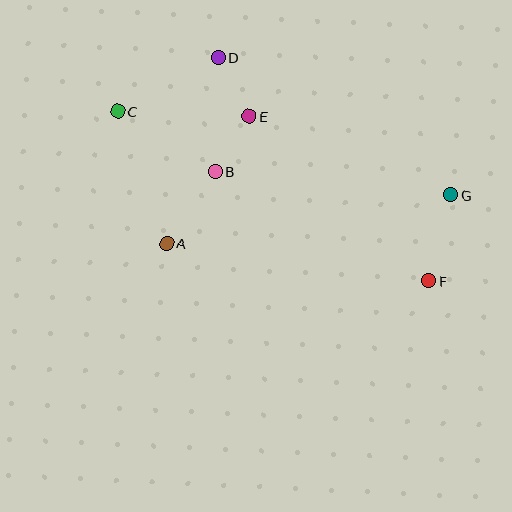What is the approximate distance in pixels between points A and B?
The distance between A and B is approximately 87 pixels.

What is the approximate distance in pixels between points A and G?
The distance between A and G is approximately 288 pixels.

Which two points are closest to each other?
Points B and E are closest to each other.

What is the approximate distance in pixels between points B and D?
The distance between B and D is approximately 114 pixels.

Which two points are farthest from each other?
Points C and F are farthest from each other.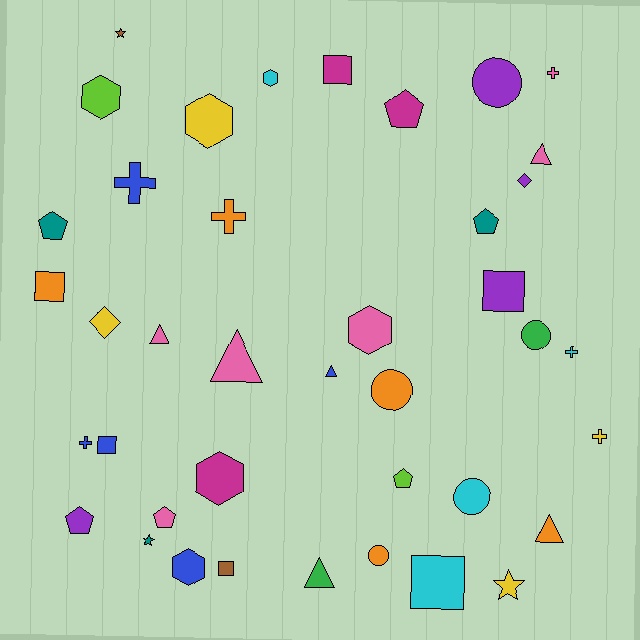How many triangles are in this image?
There are 6 triangles.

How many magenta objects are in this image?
There are 3 magenta objects.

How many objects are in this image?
There are 40 objects.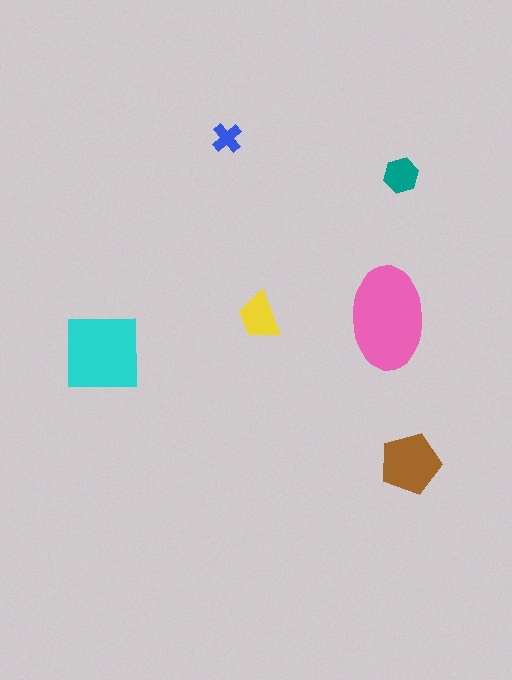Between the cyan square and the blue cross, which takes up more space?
The cyan square.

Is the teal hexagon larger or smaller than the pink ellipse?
Smaller.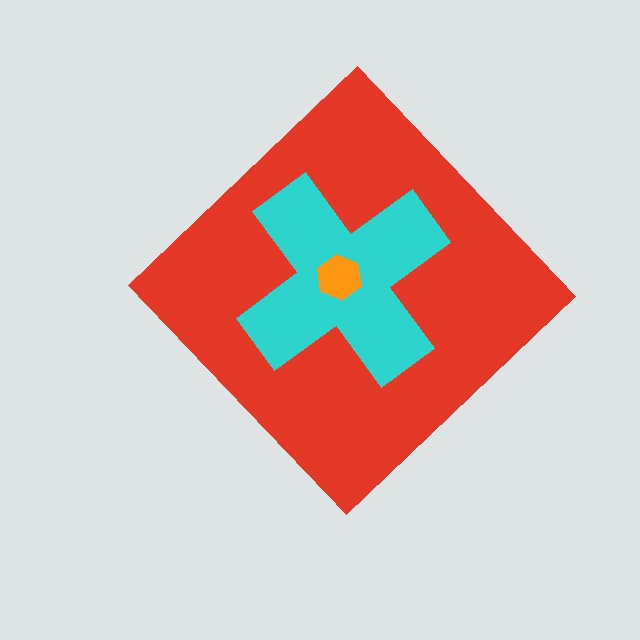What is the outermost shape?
The red diamond.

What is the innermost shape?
The orange hexagon.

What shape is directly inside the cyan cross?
The orange hexagon.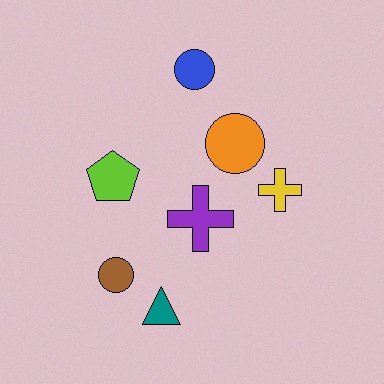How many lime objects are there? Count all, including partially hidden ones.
There is 1 lime object.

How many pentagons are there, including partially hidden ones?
There is 1 pentagon.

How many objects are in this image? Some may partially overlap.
There are 7 objects.